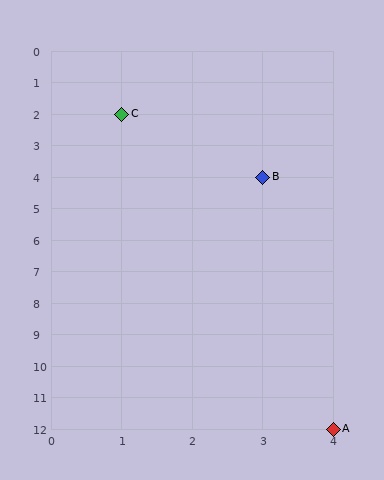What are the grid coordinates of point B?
Point B is at grid coordinates (3, 4).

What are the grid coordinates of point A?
Point A is at grid coordinates (4, 12).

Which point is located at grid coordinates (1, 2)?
Point C is at (1, 2).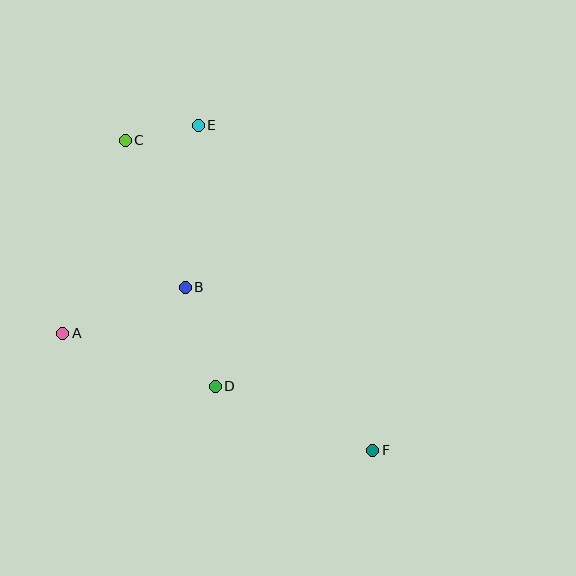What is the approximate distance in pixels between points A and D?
The distance between A and D is approximately 161 pixels.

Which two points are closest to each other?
Points C and E are closest to each other.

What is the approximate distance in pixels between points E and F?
The distance between E and F is approximately 369 pixels.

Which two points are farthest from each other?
Points C and F are farthest from each other.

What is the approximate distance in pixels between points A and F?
The distance between A and F is approximately 331 pixels.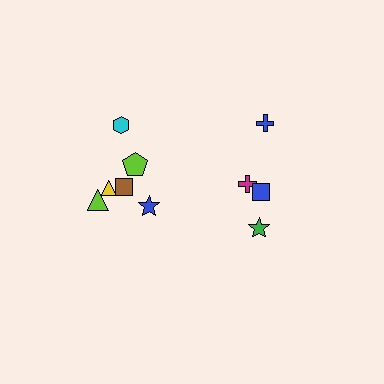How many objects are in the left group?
There are 6 objects.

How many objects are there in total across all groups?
There are 10 objects.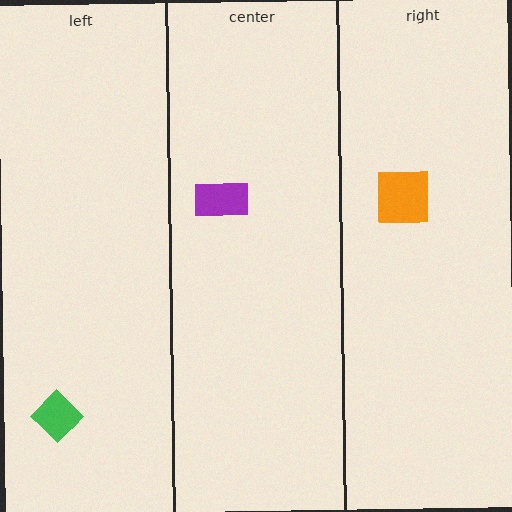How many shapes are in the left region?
1.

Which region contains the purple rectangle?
The center region.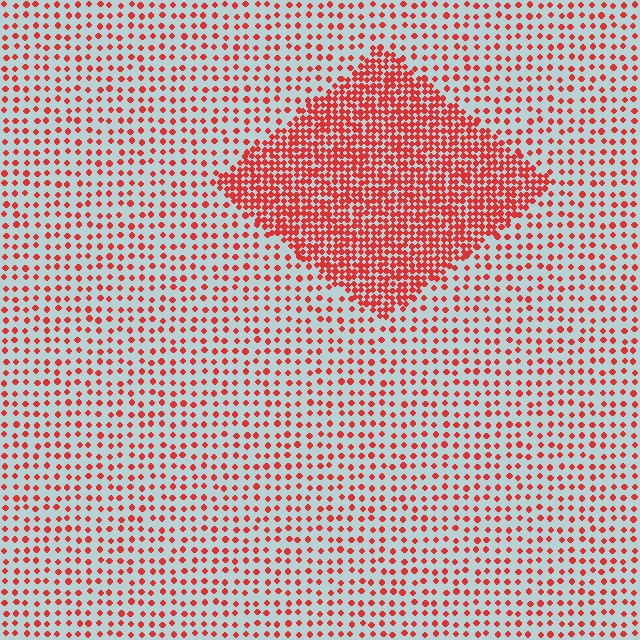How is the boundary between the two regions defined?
The boundary is defined by a change in element density (approximately 2.7x ratio). All elements are the same color, size, and shape.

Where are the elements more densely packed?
The elements are more densely packed inside the diamond boundary.